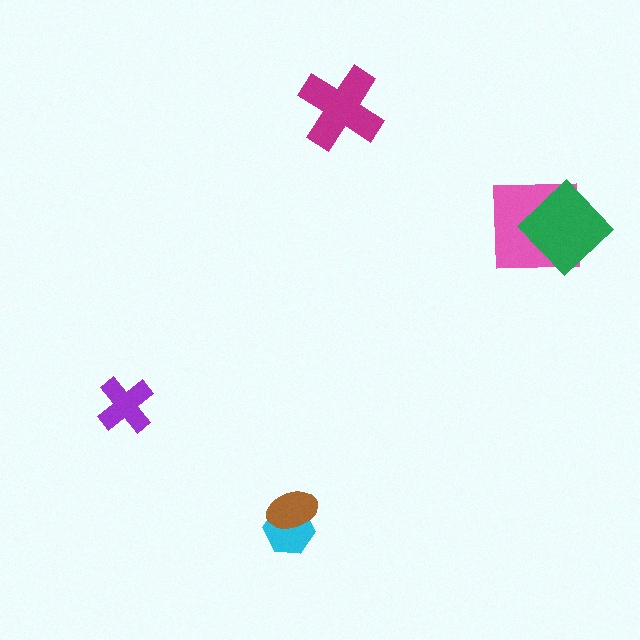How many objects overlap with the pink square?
1 object overlaps with the pink square.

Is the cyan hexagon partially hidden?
Yes, it is partially covered by another shape.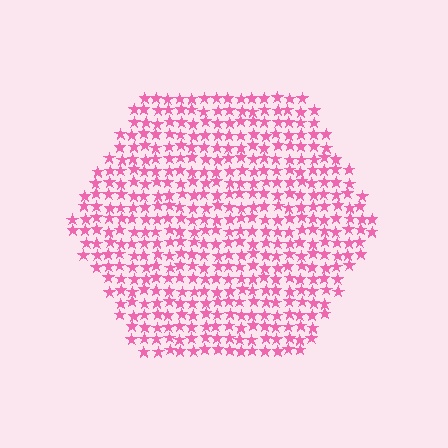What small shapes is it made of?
It is made of small stars.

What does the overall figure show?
The overall figure shows a hexagon.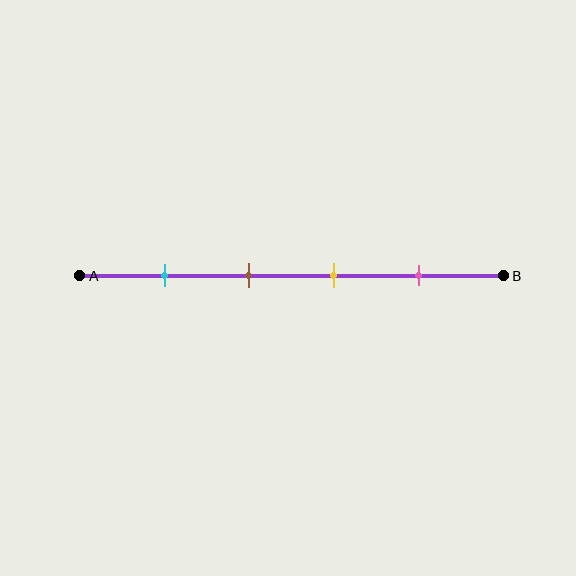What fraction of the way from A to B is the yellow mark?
The yellow mark is approximately 60% (0.6) of the way from A to B.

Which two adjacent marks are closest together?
The brown and yellow marks are the closest adjacent pair.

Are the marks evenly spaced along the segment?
Yes, the marks are approximately evenly spaced.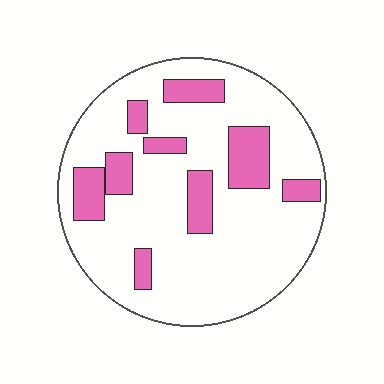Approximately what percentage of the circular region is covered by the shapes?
Approximately 20%.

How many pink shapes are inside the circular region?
9.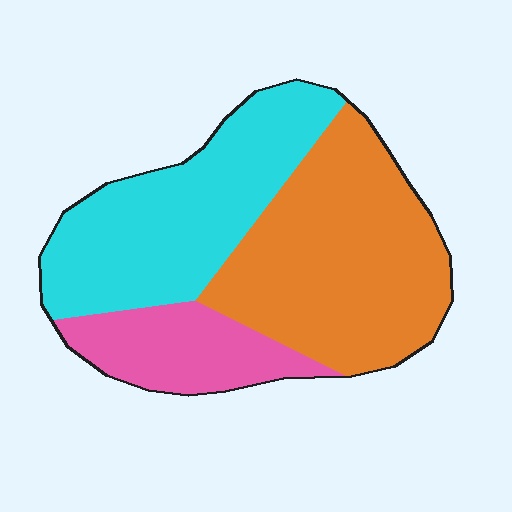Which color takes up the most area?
Orange, at roughly 45%.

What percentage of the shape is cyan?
Cyan covers around 40% of the shape.